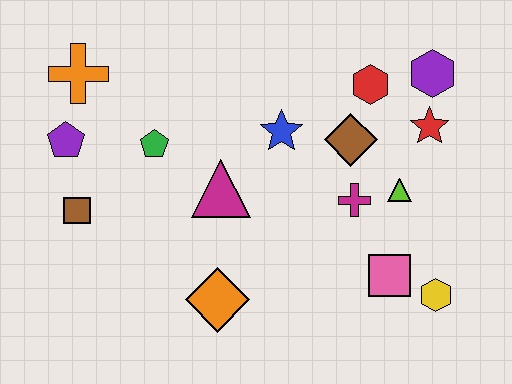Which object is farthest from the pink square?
The orange cross is farthest from the pink square.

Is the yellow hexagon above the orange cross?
No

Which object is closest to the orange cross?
The purple pentagon is closest to the orange cross.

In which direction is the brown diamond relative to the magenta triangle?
The brown diamond is to the right of the magenta triangle.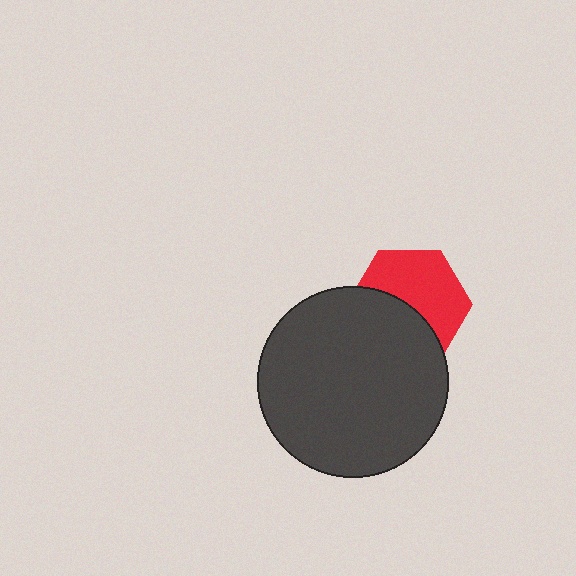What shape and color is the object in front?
The object in front is a dark gray circle.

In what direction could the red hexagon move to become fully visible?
The red hexagon could move up. That would shift it out from behind the dark gray circle entirely.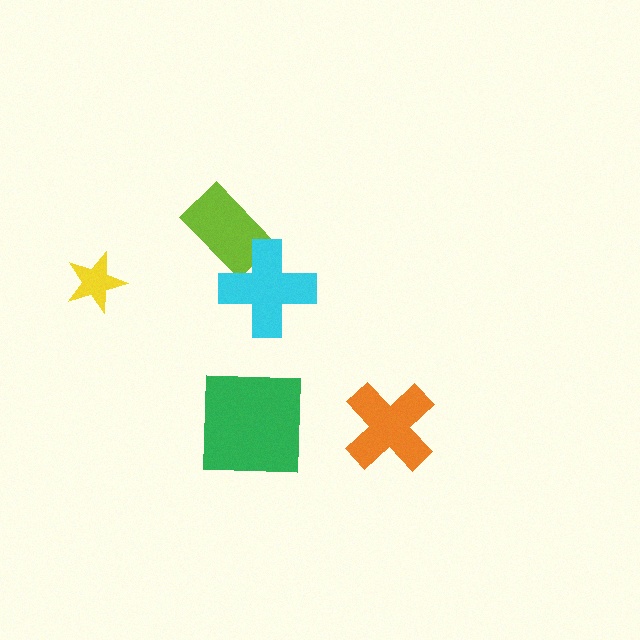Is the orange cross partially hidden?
No, no other shape covers it.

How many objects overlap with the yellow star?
0 objects overlap with the yellow star.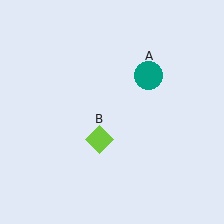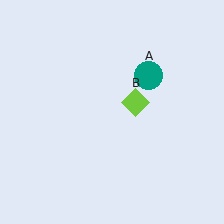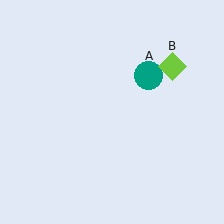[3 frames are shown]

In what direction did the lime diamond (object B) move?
The lime diamond (object B) moved up and to the right.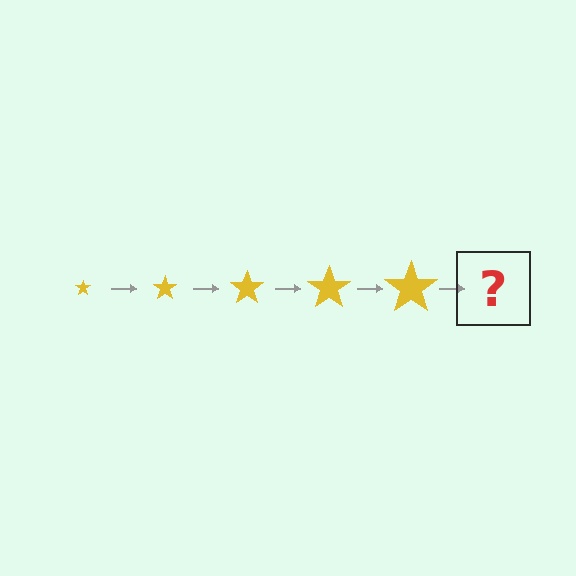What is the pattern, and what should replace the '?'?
The pattern is that the star gets progressively larger each step. The '?' should be a yellow star, larger than the previous one.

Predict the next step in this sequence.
The next step is a yellow star, larger than the previous one.